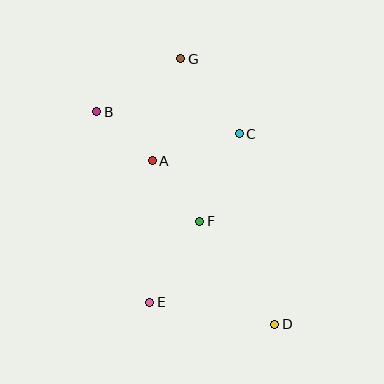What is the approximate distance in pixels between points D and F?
The distance between D and F is approximately 127 pixels.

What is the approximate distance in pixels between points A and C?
The distance between A and C is approximately 91 pixels.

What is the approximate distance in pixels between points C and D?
The distance between C and D is approximately 194 pixels.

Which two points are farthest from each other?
Points D and G are farthest from each other.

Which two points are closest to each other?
Points A and B are closest to each other.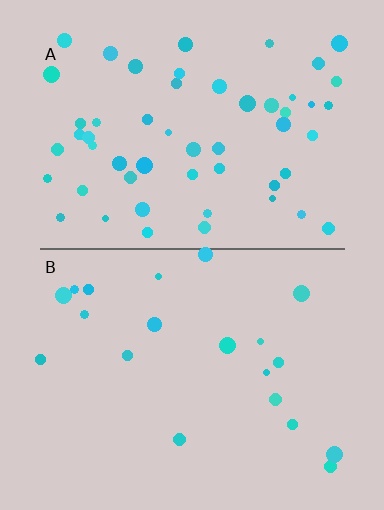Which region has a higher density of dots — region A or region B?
A (the top).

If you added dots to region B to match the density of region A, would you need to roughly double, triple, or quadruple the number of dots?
Approximately triple.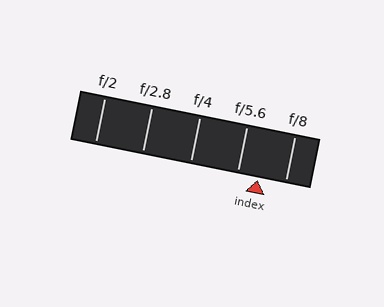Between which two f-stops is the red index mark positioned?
The index mark is between f/5.6 and f/8.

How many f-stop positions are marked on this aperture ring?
There are 5 f-stop positions marked.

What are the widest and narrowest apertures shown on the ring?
The widest aperture shown is f/2 and the narrowest is f/8.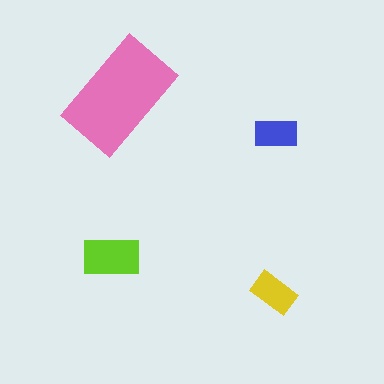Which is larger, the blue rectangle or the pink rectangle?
The pink one.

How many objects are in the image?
There are 4 objects in the image.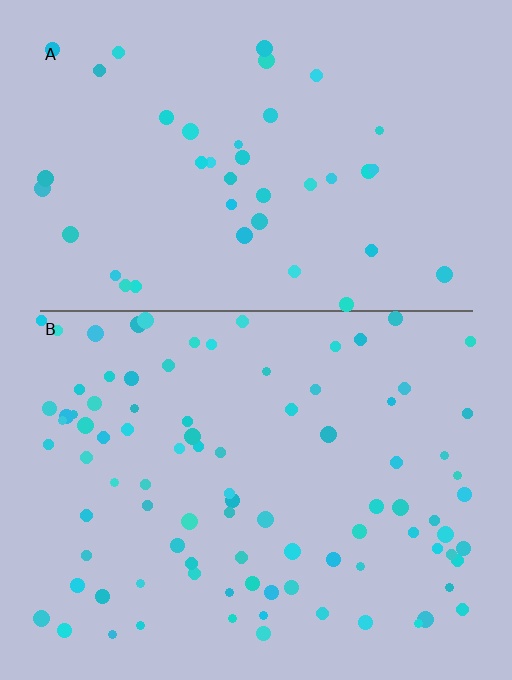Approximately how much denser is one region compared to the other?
Approximately 2.2× — region B over region A.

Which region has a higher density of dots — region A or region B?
B (the bottom).